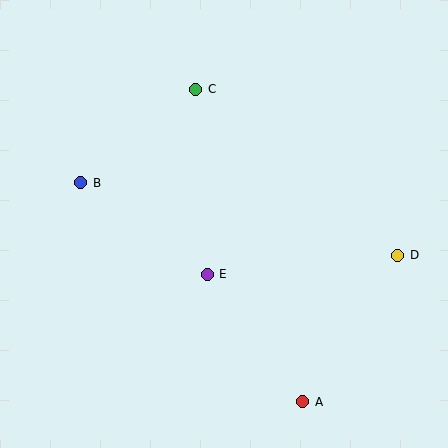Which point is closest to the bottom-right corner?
Point A is closest to the bottom-right corner.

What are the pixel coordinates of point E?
Point E is at (207, 274).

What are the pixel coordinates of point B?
Point B is at (81, 183).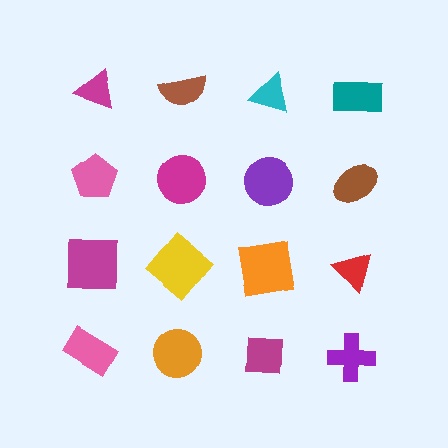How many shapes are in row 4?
4 shapes.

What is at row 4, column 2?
An orange circle.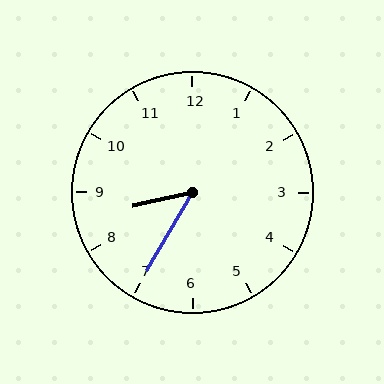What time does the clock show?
8:35.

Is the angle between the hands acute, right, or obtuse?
It is acute.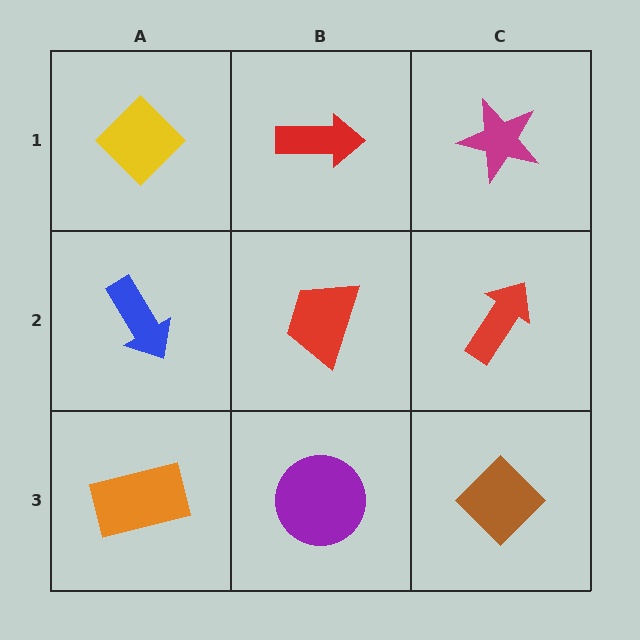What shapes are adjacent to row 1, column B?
A red trapezoid (row 2, column B), a yellow diamond (row 1, column A), a magenta star (row 1, column C).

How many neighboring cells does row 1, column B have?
3.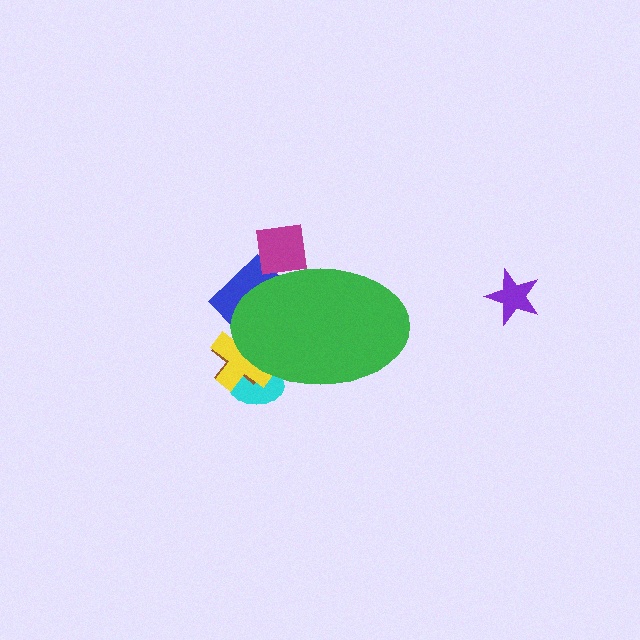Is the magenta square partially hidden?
Yes, the magenta square is partially hidden behind the green ellipse.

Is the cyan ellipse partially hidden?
Yes, the cyan ellipse is partially hidden behind the green ellipse.